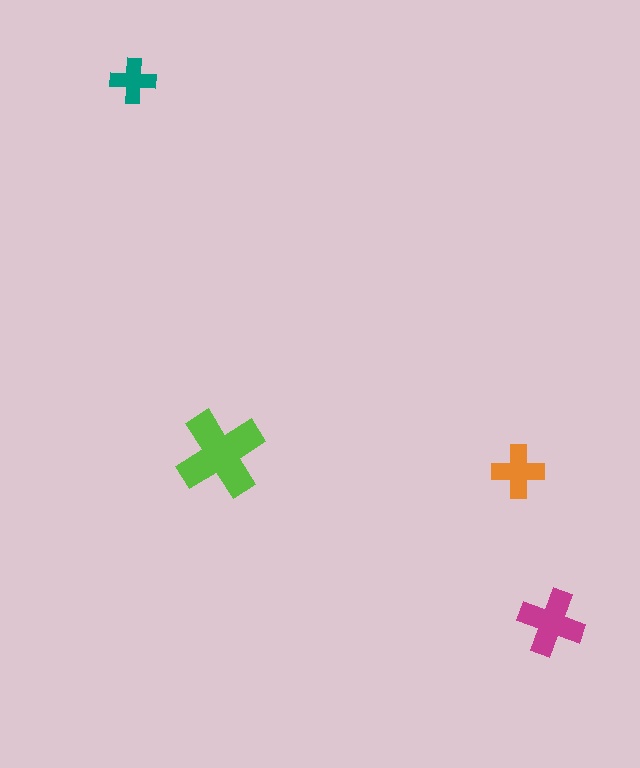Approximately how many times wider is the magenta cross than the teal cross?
About 1.5 times wider.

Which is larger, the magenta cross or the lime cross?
The lime one.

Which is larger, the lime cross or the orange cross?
The lime one.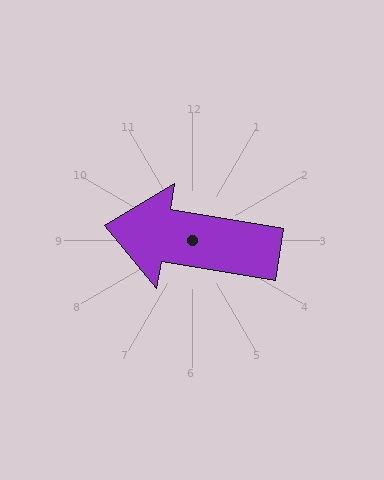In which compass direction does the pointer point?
West.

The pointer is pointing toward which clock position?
Roughly 9 o'clock.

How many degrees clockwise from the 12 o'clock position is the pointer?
Approximately 280 degrees.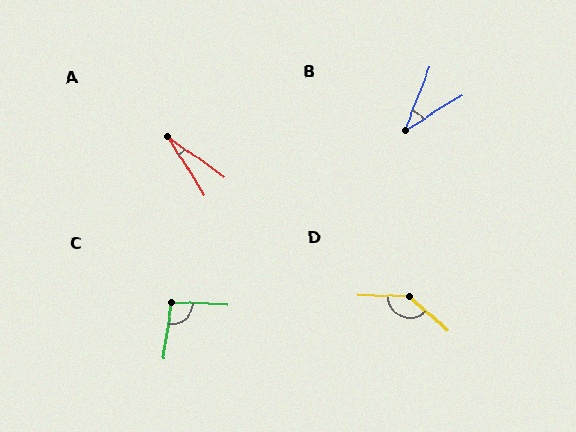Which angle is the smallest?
A, at approximately 23 degrees.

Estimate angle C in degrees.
Approximately 97 degrees.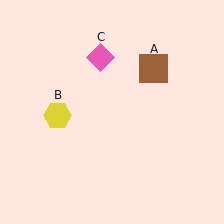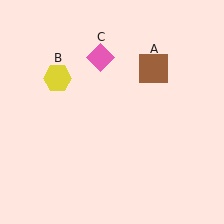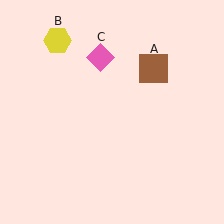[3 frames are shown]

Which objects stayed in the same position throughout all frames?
Brown square (object A) and pink diamond (object C) remained stationary.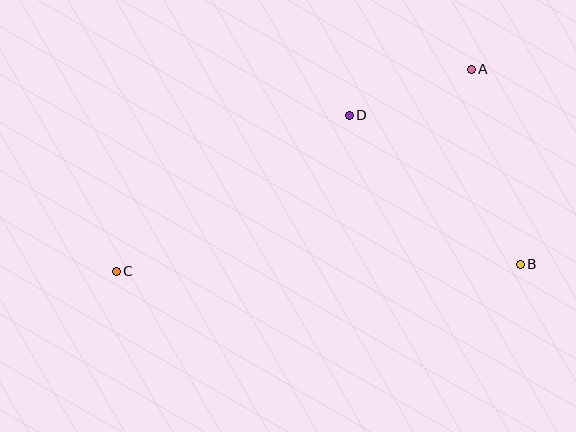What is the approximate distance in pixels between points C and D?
The distance between C and D is approximately 280 pixels.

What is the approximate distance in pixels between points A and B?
The distance between A and B is approximately 201 pixels.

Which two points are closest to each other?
Points A and D are closest to each other.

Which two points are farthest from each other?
Points A and C are farthest from each other.